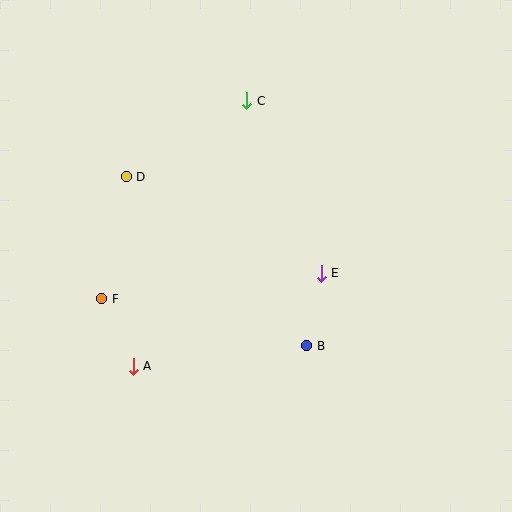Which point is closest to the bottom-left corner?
Point A is closest to the bottom-left corner.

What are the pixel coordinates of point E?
Point E is at (321, 273).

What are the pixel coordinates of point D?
Point D is at (126, 177).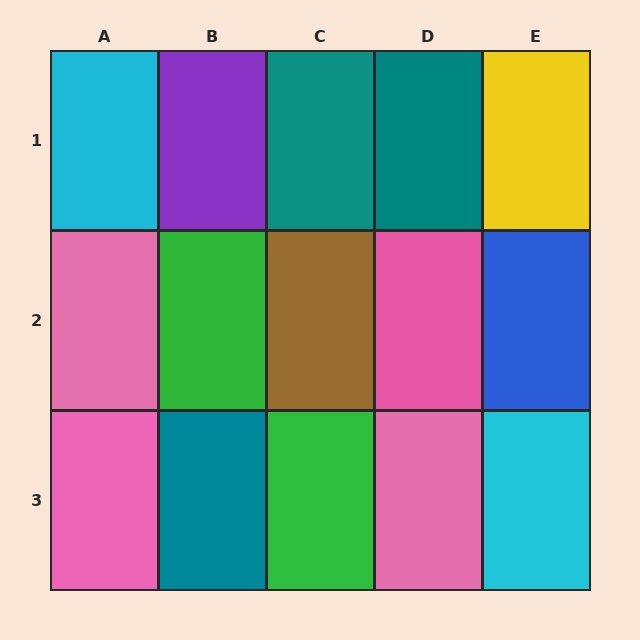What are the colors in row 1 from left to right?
Cyan, purple, teal, teal, yellow.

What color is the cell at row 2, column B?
Green.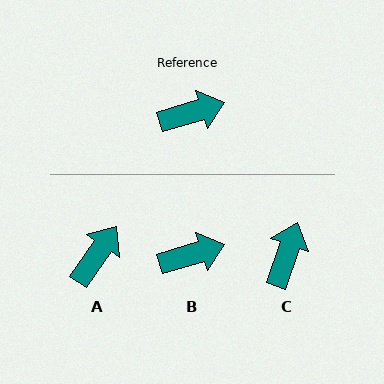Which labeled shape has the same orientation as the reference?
B.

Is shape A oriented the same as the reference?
No, it is off by about 39 degrees.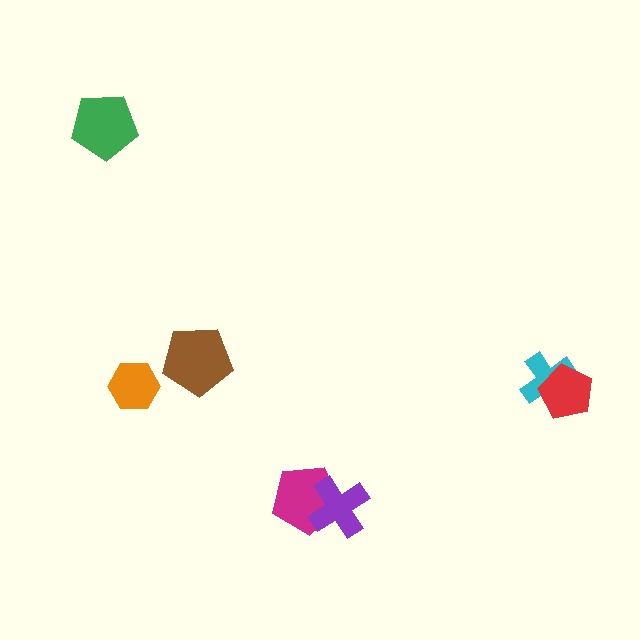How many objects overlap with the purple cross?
1 object overlaps with the purple cross.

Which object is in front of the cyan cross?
The red pentagon is in front of the cyan cross.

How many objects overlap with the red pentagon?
1 object overlaps with the red pentagon.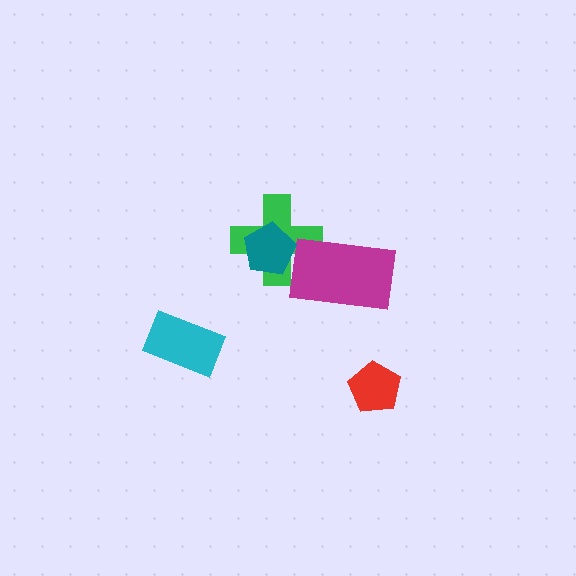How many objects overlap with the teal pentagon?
1 object overlaps with the teal pentagon.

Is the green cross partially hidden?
Yes, it is partially covered by another shape.